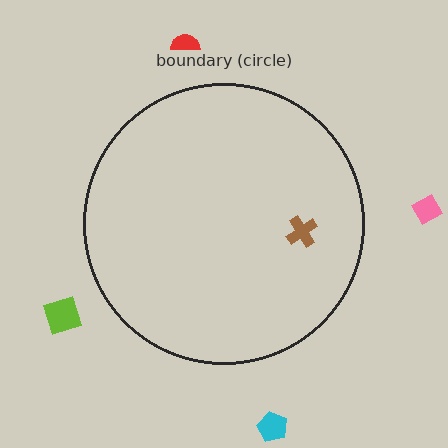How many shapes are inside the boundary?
1 inside, 4 outside.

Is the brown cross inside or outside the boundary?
Inside.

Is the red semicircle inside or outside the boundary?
Outside.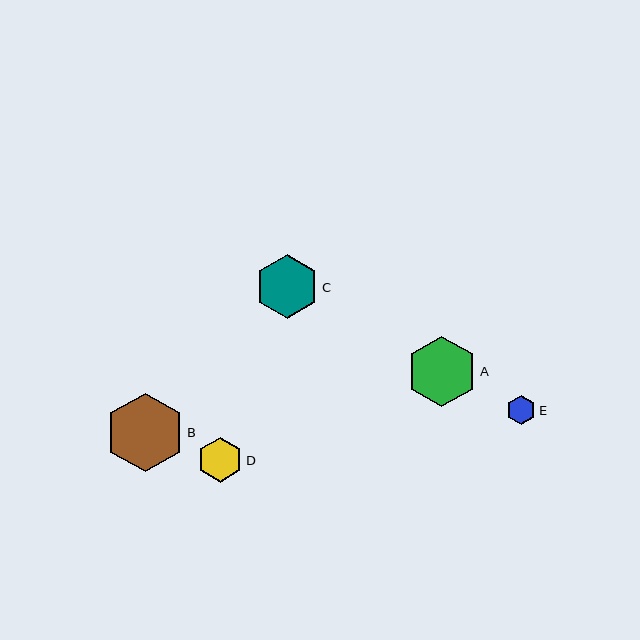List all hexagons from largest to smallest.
From largest to smallest: B, A, C, D, E.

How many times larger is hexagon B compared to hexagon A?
Hexagon B is approximately 1.1 times the size of hexagon A.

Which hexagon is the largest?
Hexagon B is the largest with a size of approximately 79 pixels.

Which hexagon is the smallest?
Hexagon E is the smallest with a size of approximately 29 pixels.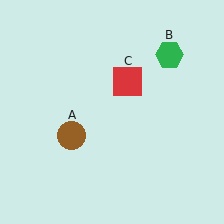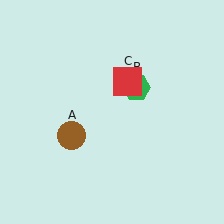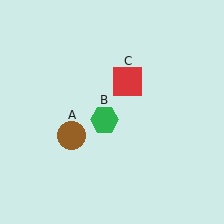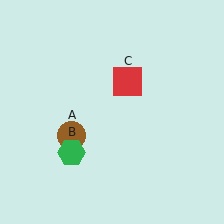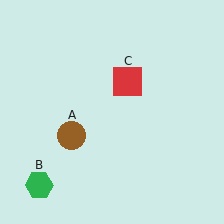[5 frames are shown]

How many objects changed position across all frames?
1 object changed position: green hexagon (object B).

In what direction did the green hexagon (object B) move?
The green hexagon (object B) moved down and to the left.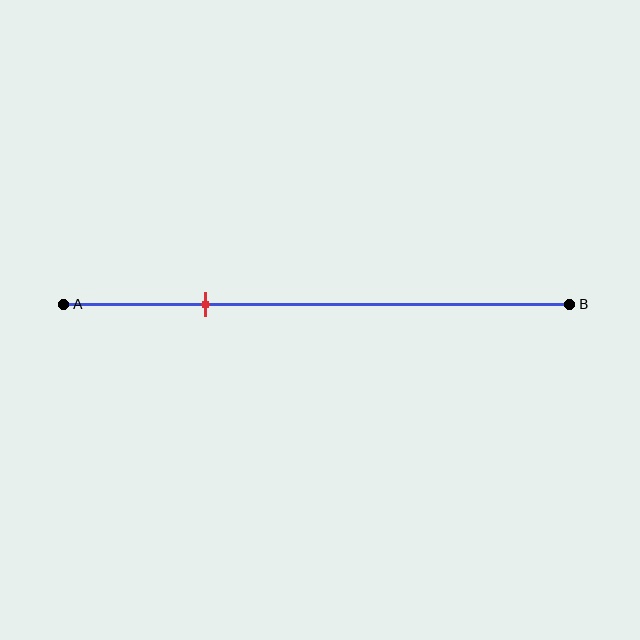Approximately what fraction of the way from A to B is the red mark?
The red mark is approximately 30% of the way from A to B.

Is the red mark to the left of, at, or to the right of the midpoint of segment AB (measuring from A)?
The red mark is to the left of the midpoint of segment AB.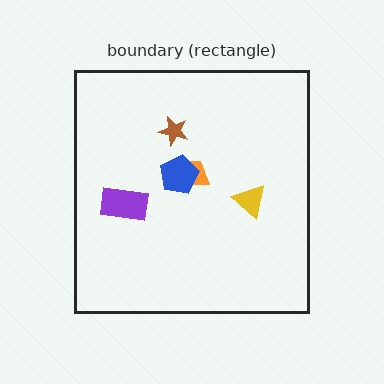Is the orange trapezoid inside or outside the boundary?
Inside.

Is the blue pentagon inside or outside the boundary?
Inside.